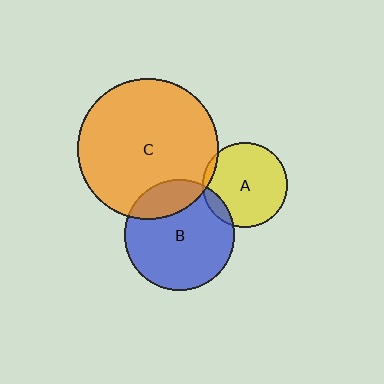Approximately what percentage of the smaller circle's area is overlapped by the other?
Approximately 5%.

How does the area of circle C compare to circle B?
Approximately 1.6 times.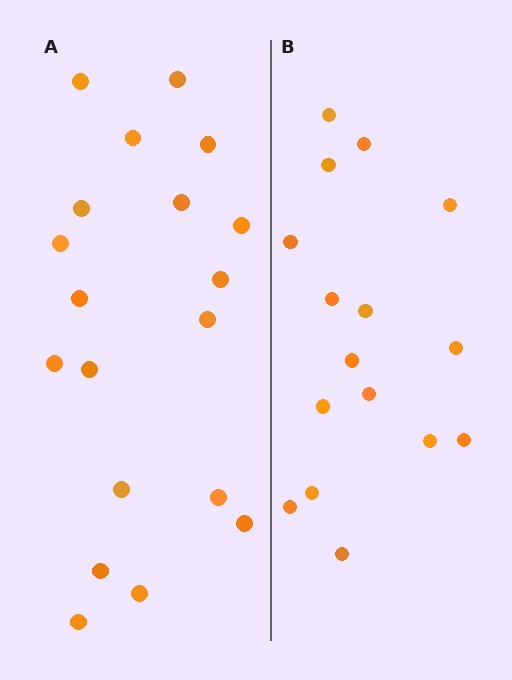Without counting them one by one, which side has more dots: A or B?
Region A (the left region) has more dots.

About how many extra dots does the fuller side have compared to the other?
Region A has just a few more — roughly 2 or 3 more dots than region B.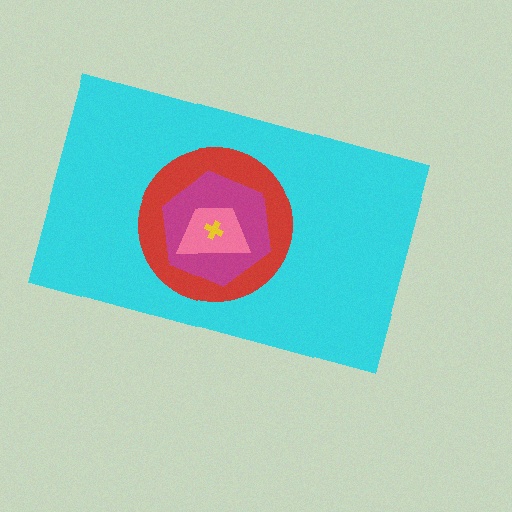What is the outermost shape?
The cyan rectangle.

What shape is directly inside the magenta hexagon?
The pink trapezoid.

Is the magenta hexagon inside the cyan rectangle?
Yes.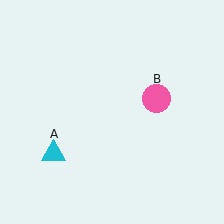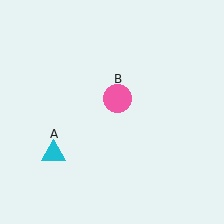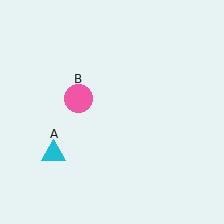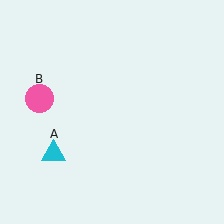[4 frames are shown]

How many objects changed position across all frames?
1 object changed position: pink circle (object B).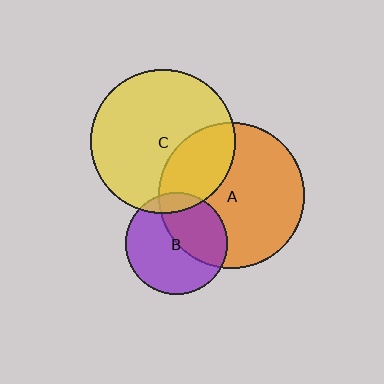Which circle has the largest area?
Circle A (orange).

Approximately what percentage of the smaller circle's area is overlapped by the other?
Approximately 10%.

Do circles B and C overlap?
Yes.